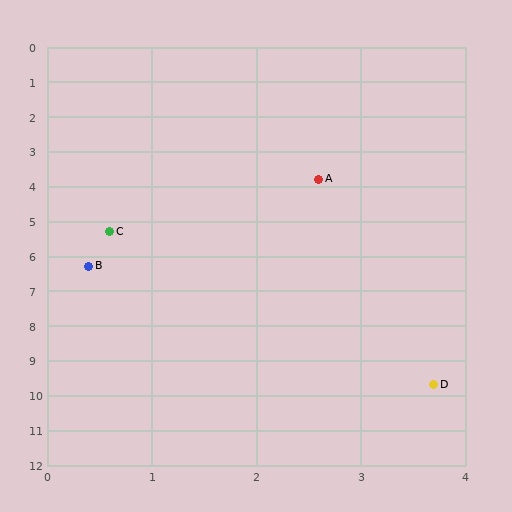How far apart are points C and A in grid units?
Points C and A are about 2.5 grid units apart.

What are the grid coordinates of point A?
Point A is at approximately (2.6, 3.8).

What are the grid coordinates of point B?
Point B is at approximately (0.4, 6.3).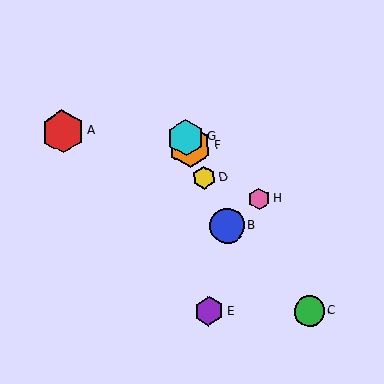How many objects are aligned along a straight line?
4 objects (B, D, F, G) are aligned along a straight line.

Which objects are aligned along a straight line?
Objects B, D, F, G are aligned along a straight line.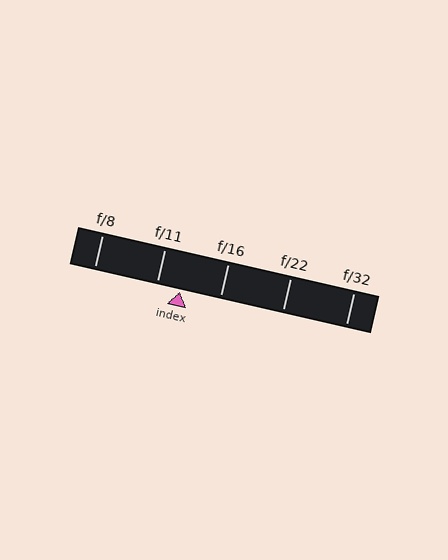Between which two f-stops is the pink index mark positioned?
The index mark is between f/11 and f/16.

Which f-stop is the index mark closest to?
The index mark is closest to f/11.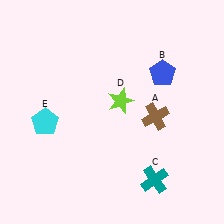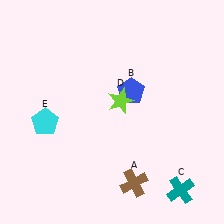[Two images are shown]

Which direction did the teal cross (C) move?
The teal cross (C) moved right.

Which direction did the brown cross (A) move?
The brown cross (A) moved down.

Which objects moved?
The objects that moved are: the brown cross (A), the blue pentagon (B), the teal cross (C).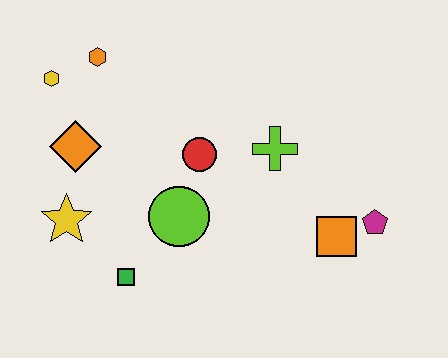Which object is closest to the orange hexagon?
The yellow hexagon is closest to the orange hexagon.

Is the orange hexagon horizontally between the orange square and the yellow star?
Yes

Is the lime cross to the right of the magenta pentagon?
No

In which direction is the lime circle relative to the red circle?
The lime circle is below the red circle.